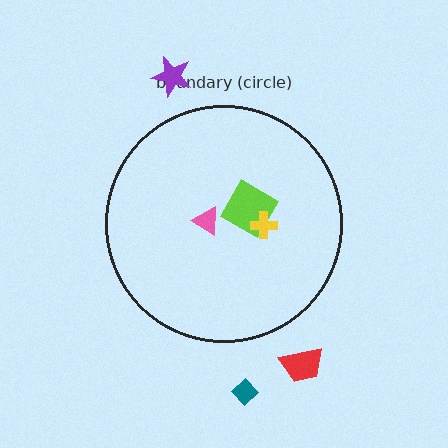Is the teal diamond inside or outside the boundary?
Outside.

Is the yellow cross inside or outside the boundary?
Inside.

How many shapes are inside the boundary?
3 inside, 3 outside.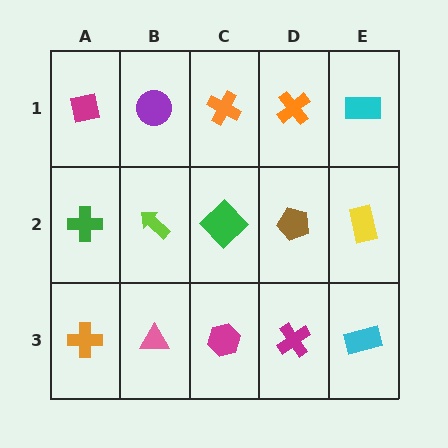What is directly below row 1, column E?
A yellow rectangle.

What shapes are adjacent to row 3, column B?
A lime arrow (row 2, column B), an orange cross (row 3, column A), a magenta hexagon (row 3, column C).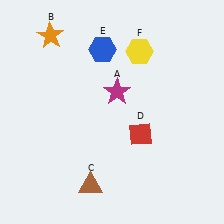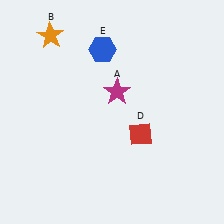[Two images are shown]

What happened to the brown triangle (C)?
The brown triangle (C) was removed in Image 2. It was in the bottom-left area of Image 1.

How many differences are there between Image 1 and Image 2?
There are 2 differences between the two images.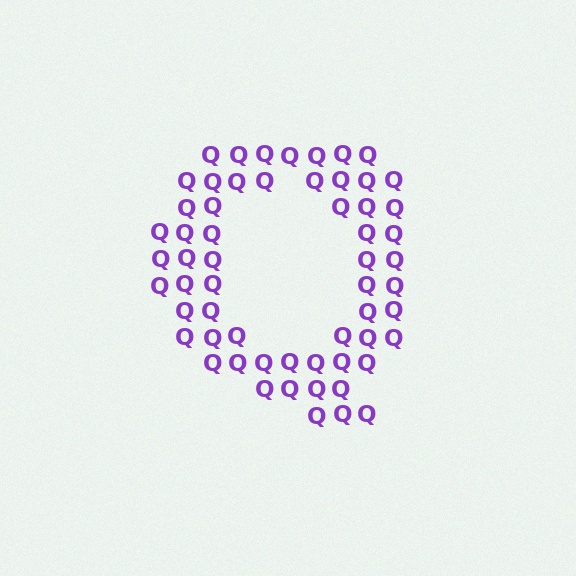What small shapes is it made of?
It is made of small letter Q's.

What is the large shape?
The large shape is the letter Q.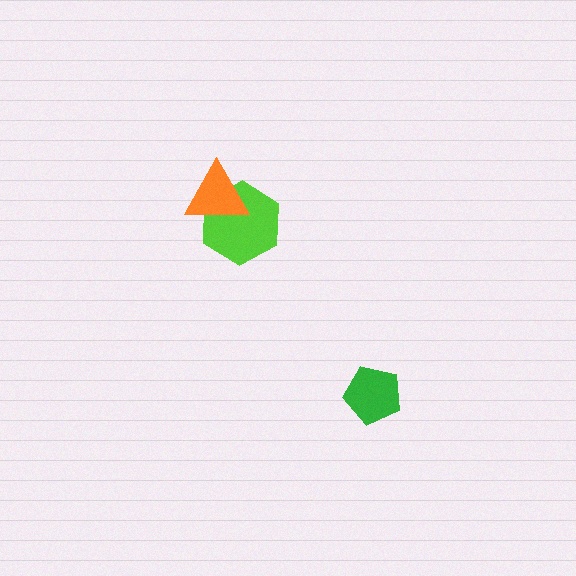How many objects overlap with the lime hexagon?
1 object overlaps with the lime hexagon.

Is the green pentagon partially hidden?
No, no other shape covers it.